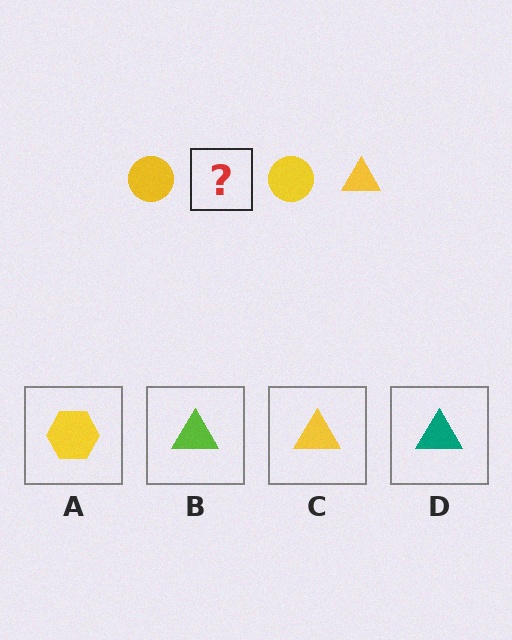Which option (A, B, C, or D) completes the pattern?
C.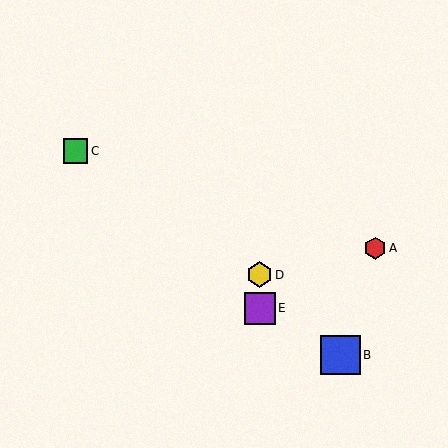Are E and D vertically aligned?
Yes, both are at x≈260.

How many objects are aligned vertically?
2 objects (D, E) are aligned vertically.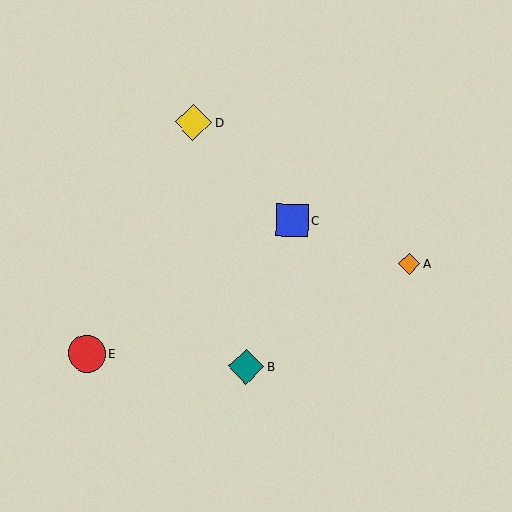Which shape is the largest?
The red circle (labeled E) is the largest.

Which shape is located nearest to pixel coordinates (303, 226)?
The blue square (labeled C) at (292, 221) is nearest to that location.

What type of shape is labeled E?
Shape E is a red circle.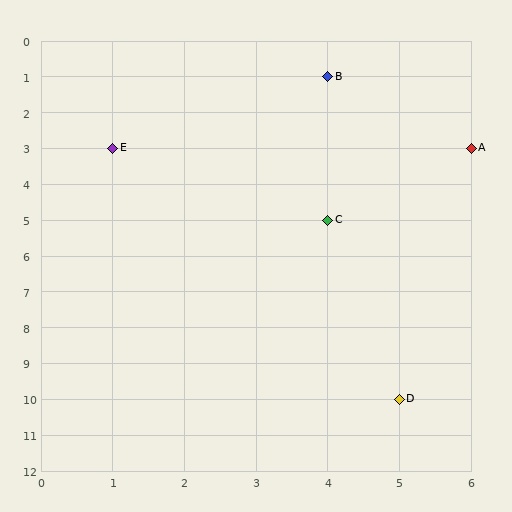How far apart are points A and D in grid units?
Points A and D are 1 column and 7 rows apart (about 7.1 grid units diagonally).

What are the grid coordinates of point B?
Point B is at grid coordinates (4, 1).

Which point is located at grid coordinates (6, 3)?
Point A is at (6, 3).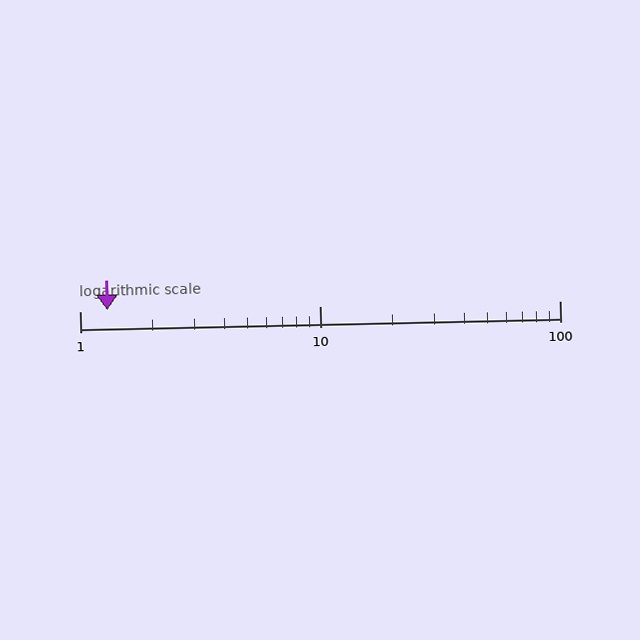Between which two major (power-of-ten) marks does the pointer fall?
The pointer is between 1 and 10.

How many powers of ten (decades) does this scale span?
The scale spans 2 decades, from 1 to 100.